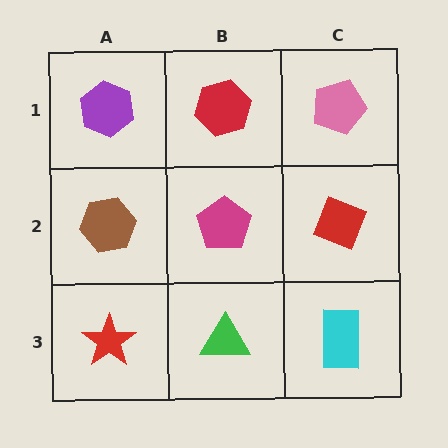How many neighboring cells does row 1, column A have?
2.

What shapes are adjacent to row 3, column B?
A magenta pentagon (row 2, column B), a red star (row 3, column A), a cyan rectangle (row 3, column C).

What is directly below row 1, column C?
A red diamond.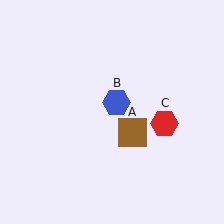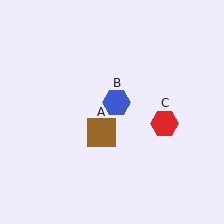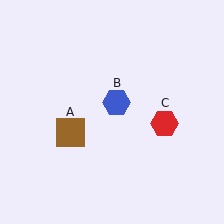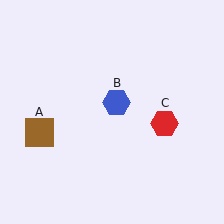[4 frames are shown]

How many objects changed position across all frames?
1 object changed position: brown square (object A).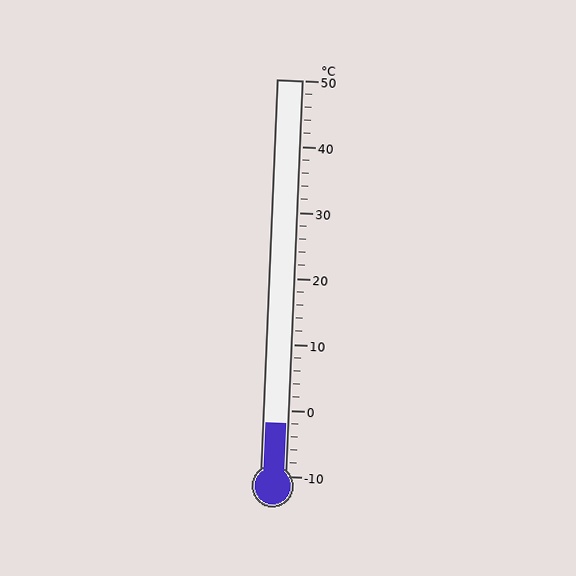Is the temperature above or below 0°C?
The temperature is below 0°C.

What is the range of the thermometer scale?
The thermometer scale ranges from -10°C to 50°C.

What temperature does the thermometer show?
The thermometer shows approximately -2°C.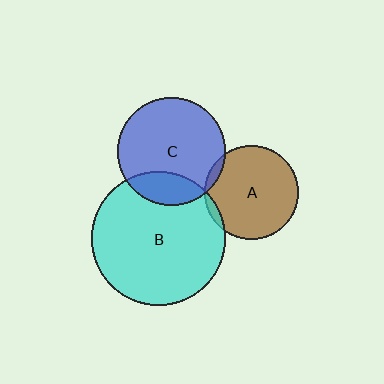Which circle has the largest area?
Circle B (cyan).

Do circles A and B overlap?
Yes.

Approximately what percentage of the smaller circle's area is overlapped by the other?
Approximately 5%.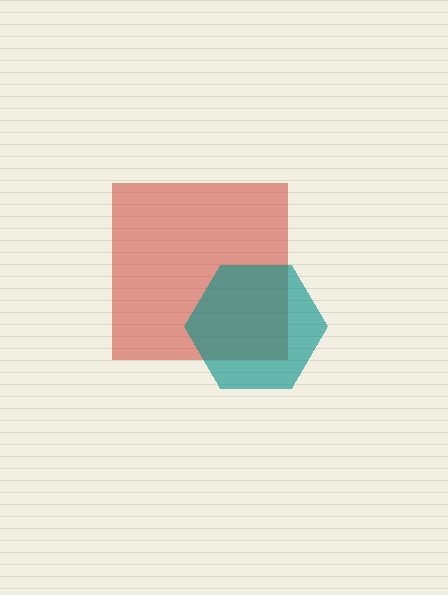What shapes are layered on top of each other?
The layered shapes are: a red square, a teal hexagon.